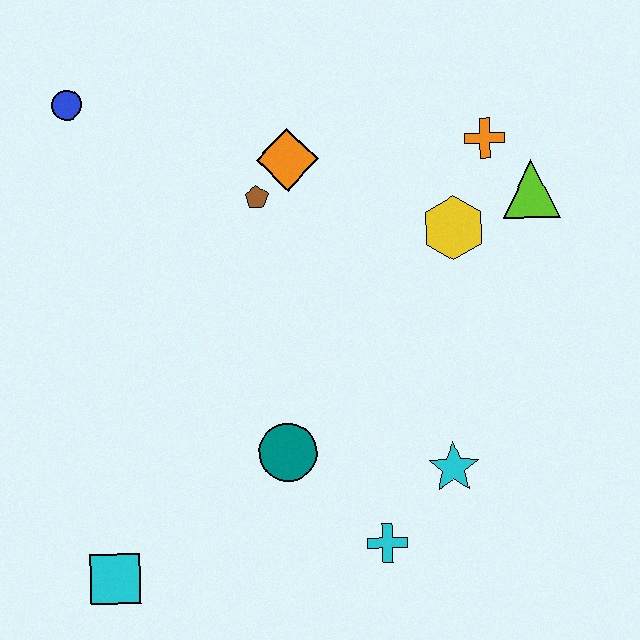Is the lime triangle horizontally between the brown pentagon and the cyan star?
No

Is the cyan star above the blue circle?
No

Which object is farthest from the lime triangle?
The cyan square is farthest from the lime triangle.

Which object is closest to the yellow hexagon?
The lime triangle is closest to the yellow hexagon.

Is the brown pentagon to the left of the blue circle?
No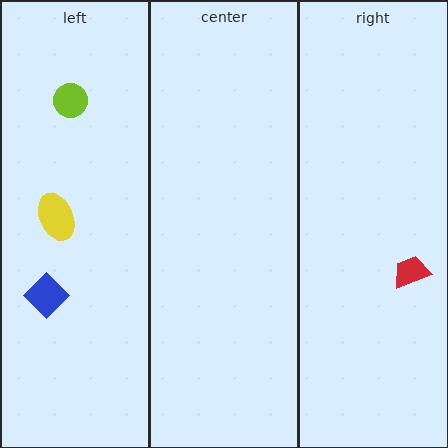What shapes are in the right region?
The red trapezoid.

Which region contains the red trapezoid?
The right region.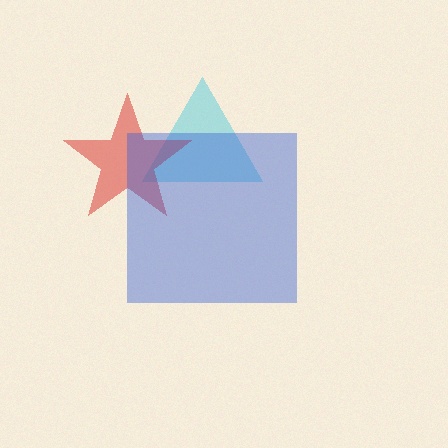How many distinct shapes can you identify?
There are 3 distinct shapes: a cyan triangle, a red star, a blue square.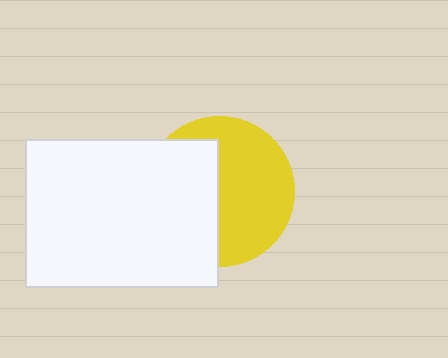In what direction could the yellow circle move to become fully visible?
The yellow circle could move right. That would shift it out from behind the white rectangle entirely.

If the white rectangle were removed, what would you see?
You would see the complete yellow circle.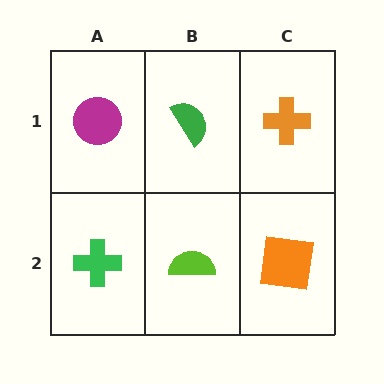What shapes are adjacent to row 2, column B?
A green semicircle (row 1, column B), a green cross (row 2, column A), an orange square (row 2, column C).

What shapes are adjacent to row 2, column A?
A magenta circle (row 1, column A), a lime semicircle (row 2, column B).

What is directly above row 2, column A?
A magenta circle.